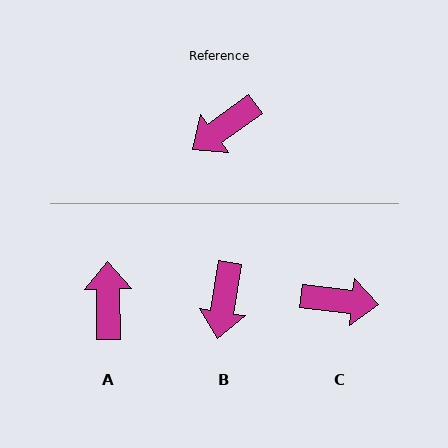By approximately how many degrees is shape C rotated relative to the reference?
Approximately 138 degrees counter-clockwise.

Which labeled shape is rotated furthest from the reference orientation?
C, about 138 degrees away.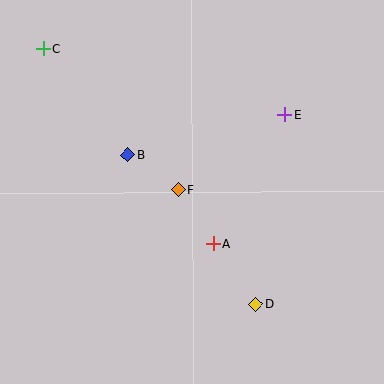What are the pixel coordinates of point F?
Point F is at (178, 190).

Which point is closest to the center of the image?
Point F at (178, 190) is closest to the center.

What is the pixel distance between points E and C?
The distance between E and C is 251 pixels.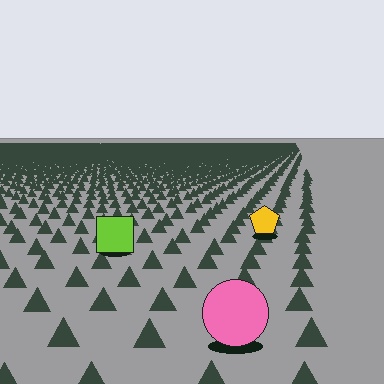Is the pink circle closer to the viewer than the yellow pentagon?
Yes. The pink circle is closer — you can tell from the texture gradient: the ground texture is coarser near it.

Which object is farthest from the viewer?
The yellow pentagon is farthest from the viewer. It appears smaller and the ground texture around it is denser.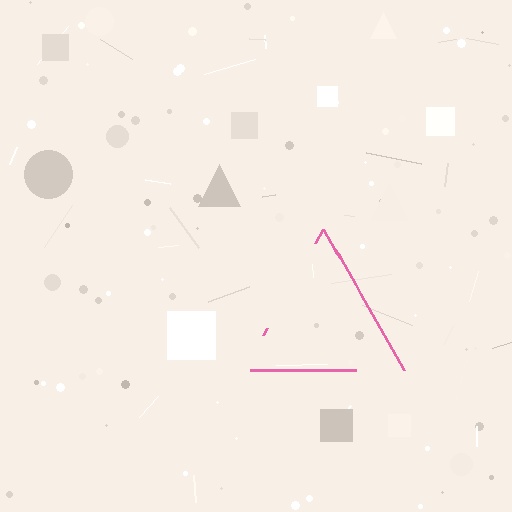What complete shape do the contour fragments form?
The contour fragments form a triangle.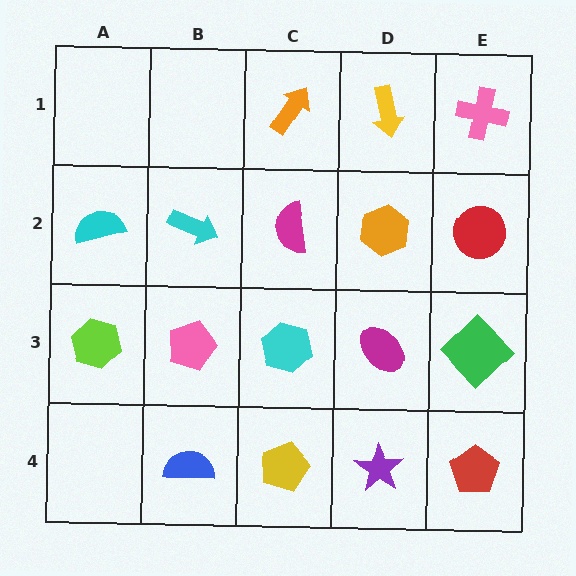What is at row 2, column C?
A magenta semicircle.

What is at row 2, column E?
A red circle.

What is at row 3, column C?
A cyan hexagon.